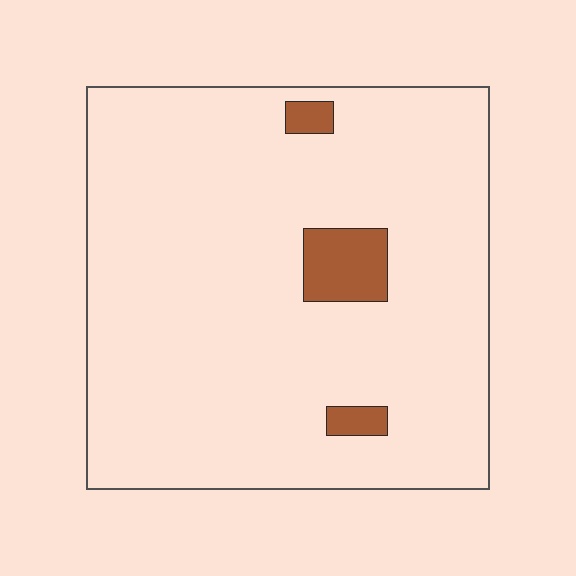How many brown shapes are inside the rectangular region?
3.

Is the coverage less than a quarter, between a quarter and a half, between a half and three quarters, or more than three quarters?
Less than a quarter.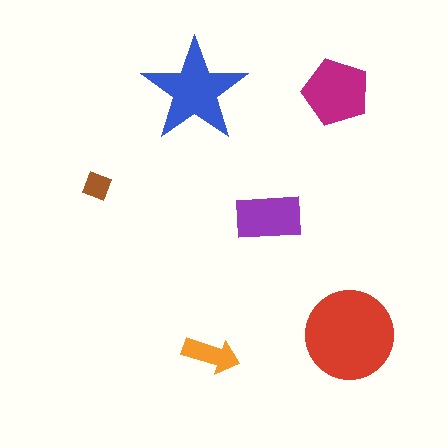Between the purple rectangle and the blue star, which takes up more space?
The blue star.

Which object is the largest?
The red circle.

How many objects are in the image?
There are 6 objects in the image.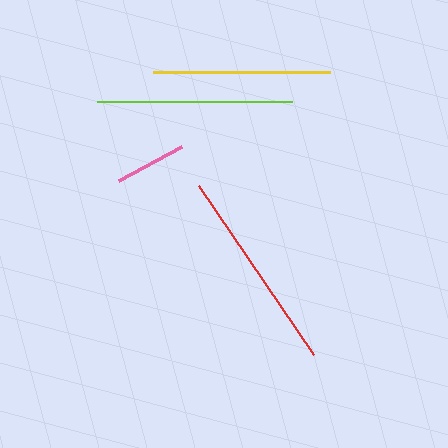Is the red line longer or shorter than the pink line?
The red line is longer than the pink line.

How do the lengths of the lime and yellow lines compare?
The lime and yellow lines are approximately the same length.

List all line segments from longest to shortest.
From longest to shortest: red, lime, yellow, pink.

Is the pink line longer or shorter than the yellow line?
The yellow line is longer than the pink line.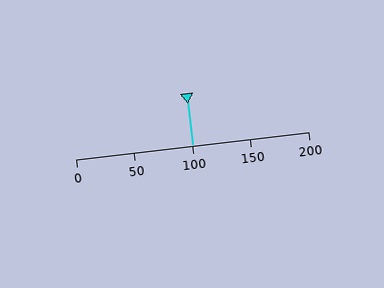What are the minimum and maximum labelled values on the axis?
The axis runs from 0 to 200.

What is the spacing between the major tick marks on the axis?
The major ticks are spaced 50 apart.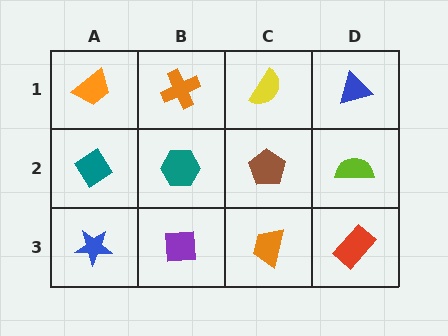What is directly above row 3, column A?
A teal diamond.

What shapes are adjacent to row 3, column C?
A brown pentagon (row 2, column C), a purple square (row 3, column B), a red rectangle (row 3, column D).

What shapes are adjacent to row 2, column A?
An orange trapezoid (row 1, column A), a blue star (row 3, column A), a teal hexagon (row 2, column B).